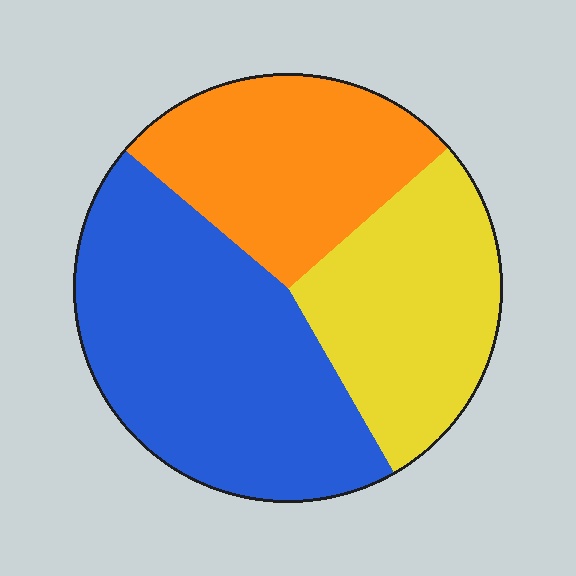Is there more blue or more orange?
Blue.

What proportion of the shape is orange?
Orange covers roughly 25% of the shape.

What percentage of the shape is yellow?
Yellow takes up about one quarter (1/4) of the shape.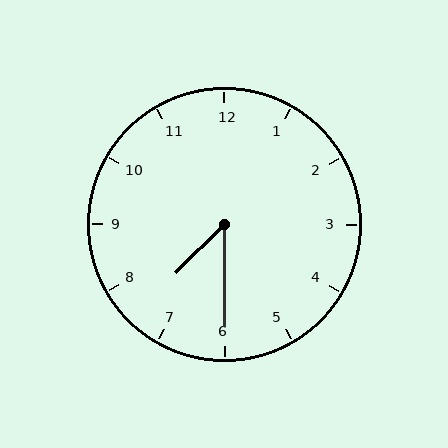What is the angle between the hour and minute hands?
Approximately 45 degrees.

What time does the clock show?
7:30.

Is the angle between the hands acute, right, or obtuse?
It is acute.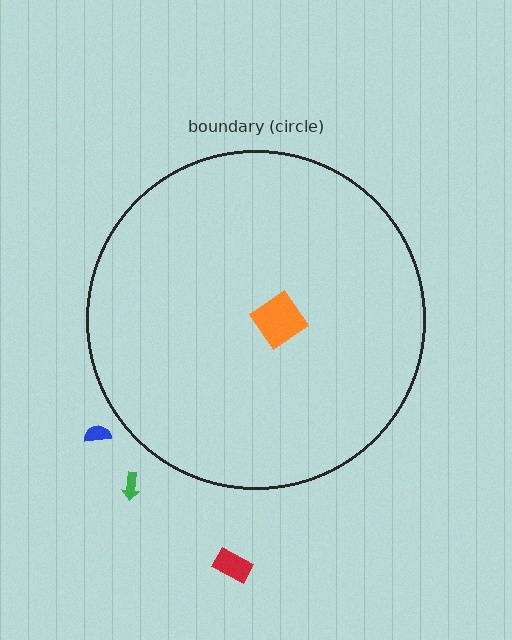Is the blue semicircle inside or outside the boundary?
Outside.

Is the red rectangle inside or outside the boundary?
Outside.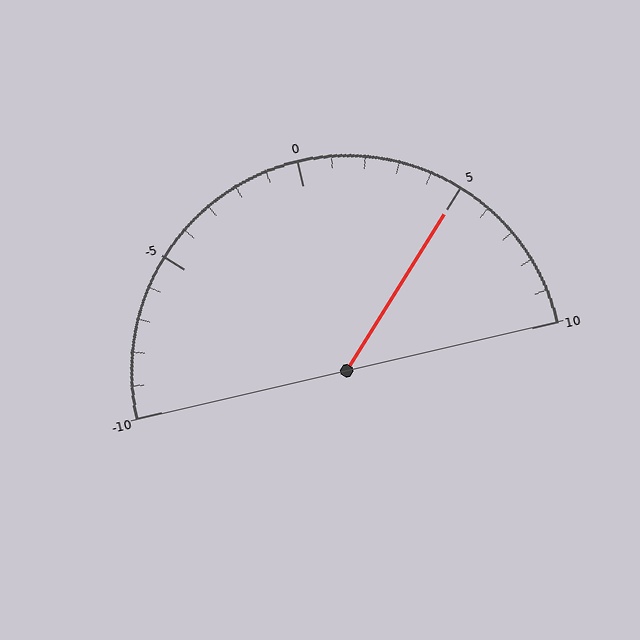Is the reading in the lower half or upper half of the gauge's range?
The reading is in the upper half of the range (-10 to 10).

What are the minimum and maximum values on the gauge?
The gauge ranges from -10 to 10.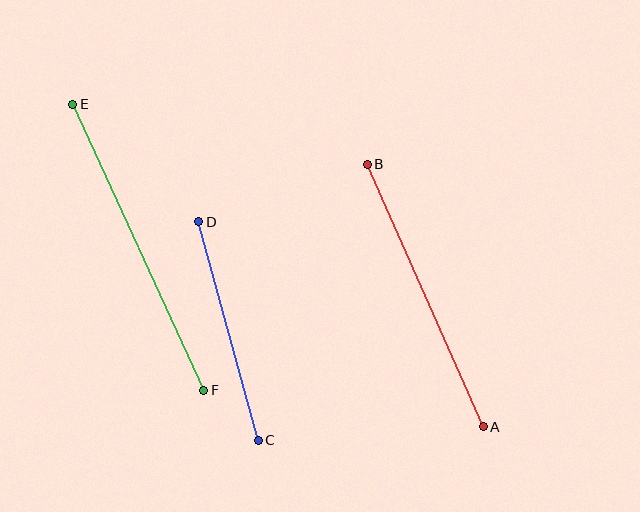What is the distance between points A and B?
The distance is approximately 287 pixels.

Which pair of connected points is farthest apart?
Points E and F are farthest apart.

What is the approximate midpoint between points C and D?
The midpoint is at approximately (229, 331) pixels.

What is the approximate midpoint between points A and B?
The midpoint is at approximately (425, 295) pixels.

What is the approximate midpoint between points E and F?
The midpoint is at approximately (138, 247) pixels.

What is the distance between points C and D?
The distance is approximately 226 pixels.